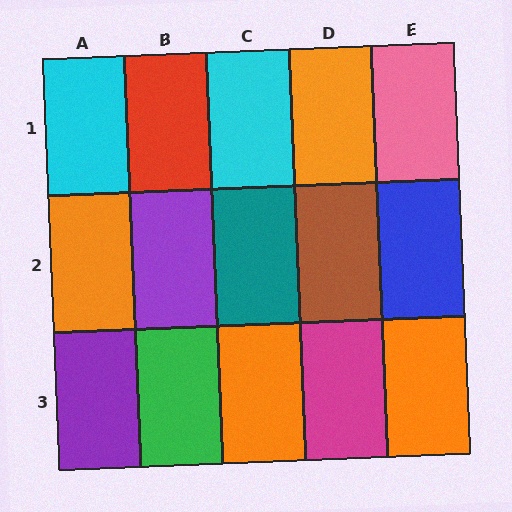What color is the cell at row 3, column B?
Green.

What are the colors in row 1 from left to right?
Cyan, red, cyan, orange, pink.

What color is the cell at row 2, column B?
Purple.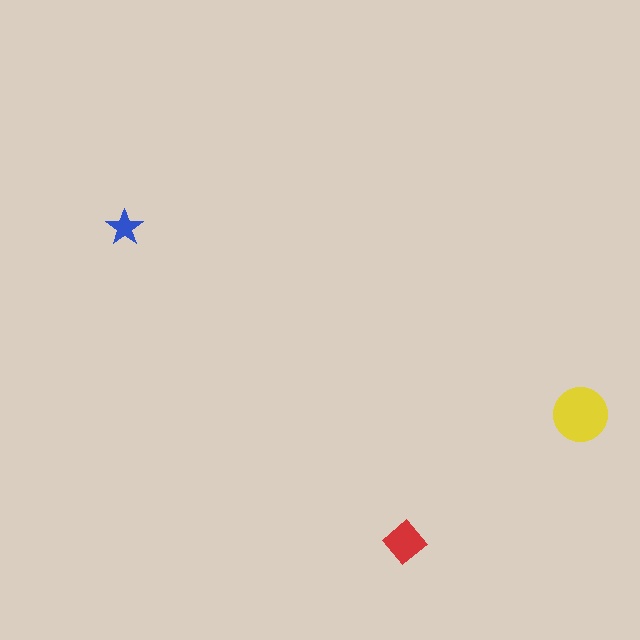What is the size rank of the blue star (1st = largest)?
3rd.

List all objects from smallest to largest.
The blue star, the red diamond, the yellow circle.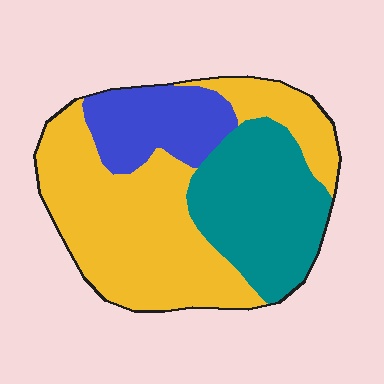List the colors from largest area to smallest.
From largest to smallest: yellow, teal, blue.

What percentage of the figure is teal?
Teal takes up about one third (1/3) of the figure.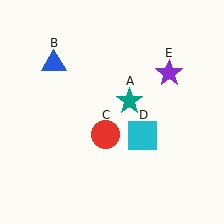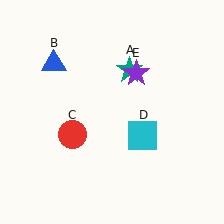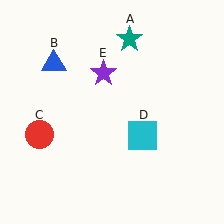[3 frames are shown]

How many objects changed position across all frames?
3 objects changed position: teal star (object A), red circle (object C), purple star (object E).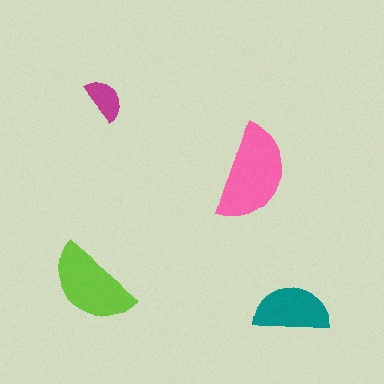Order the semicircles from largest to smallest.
the pink one, the lime one, the teal one, the magenta one.